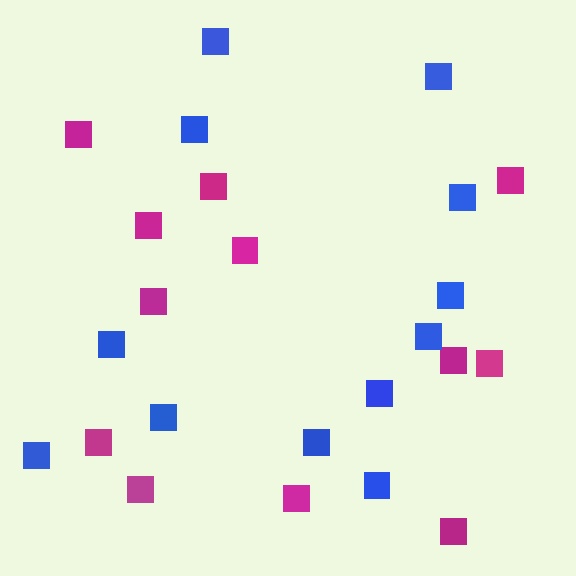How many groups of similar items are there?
There are 2 groups: one group of magenta squares (12) and one group of blue squares (12).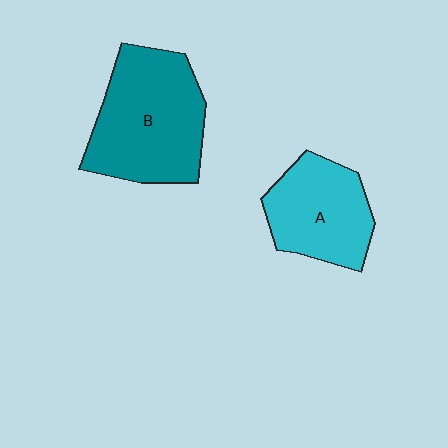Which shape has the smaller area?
Shape A (cyan).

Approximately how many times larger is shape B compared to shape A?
Approximately 1.4 times.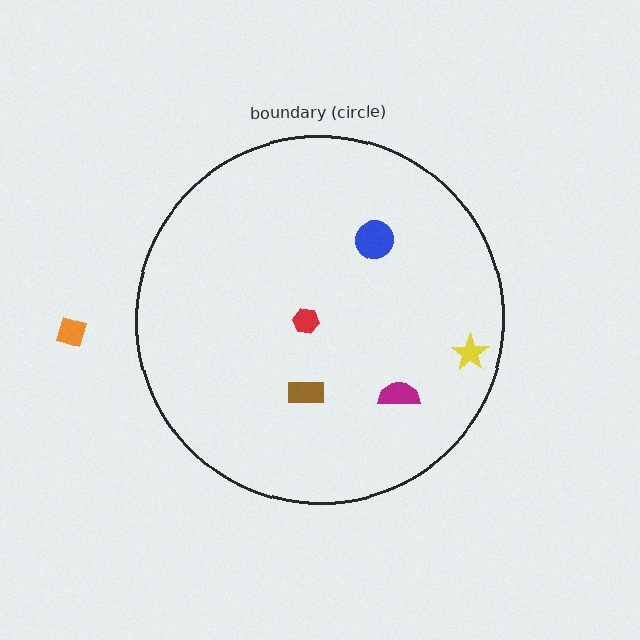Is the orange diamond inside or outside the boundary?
Outside.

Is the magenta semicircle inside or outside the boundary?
Inside.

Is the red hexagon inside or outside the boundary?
Inside.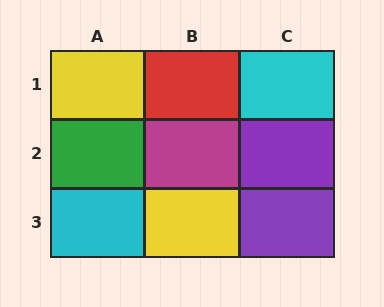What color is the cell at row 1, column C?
Cyan.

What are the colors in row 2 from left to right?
Green, magenta, purple.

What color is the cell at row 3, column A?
Cyan.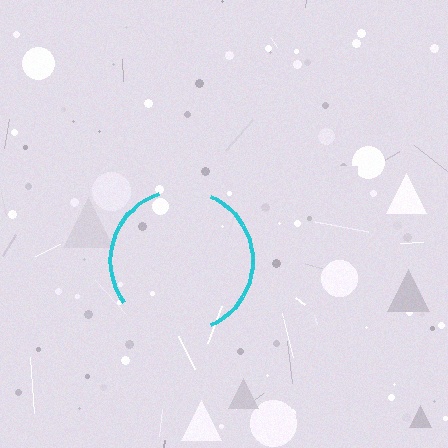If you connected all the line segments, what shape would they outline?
They would outline a circle.